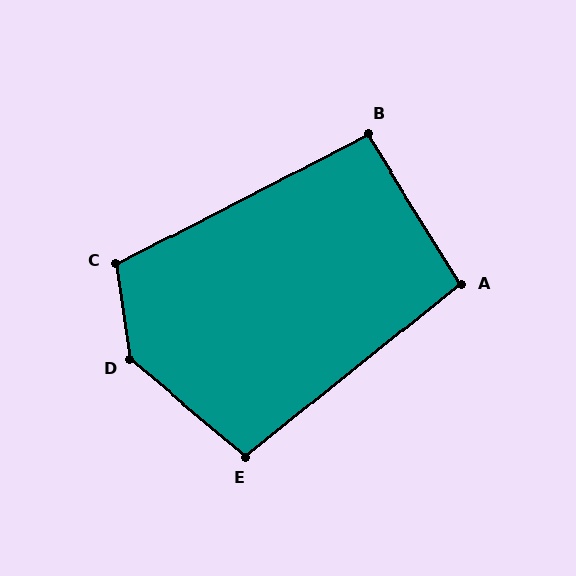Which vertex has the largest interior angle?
D, at approximately 138 degrees.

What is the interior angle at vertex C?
Approximately 109 degrees (obtuse).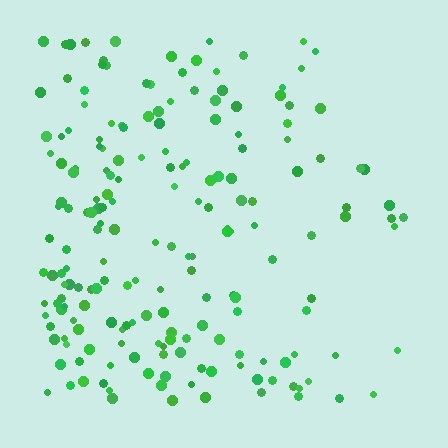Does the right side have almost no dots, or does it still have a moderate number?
Still a moderate number, just noticeably fewer than the left.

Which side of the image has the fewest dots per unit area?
The right.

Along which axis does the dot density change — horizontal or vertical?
Horizontal.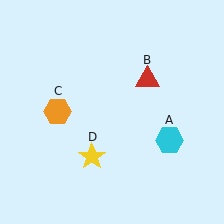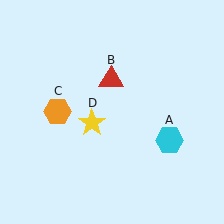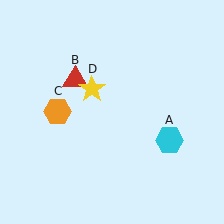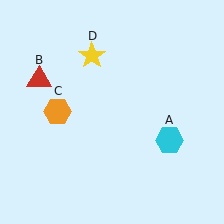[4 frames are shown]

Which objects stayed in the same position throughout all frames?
Cyan hexagon (object A) and orange hexagon (object C) remained stationary.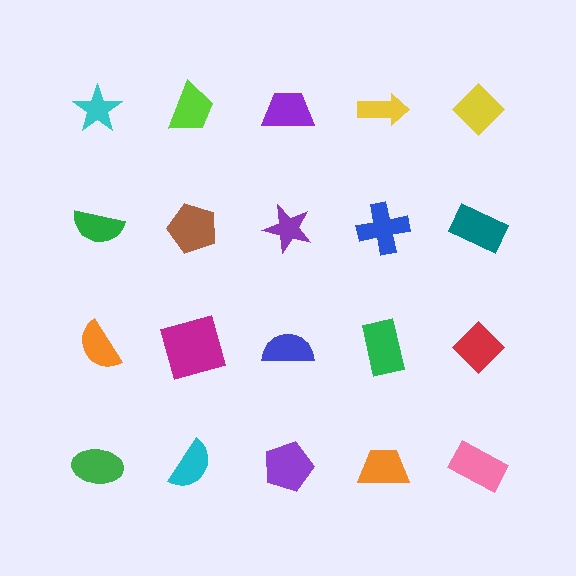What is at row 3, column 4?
A green rectangle.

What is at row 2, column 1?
A green semicircle.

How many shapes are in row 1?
5 shapes.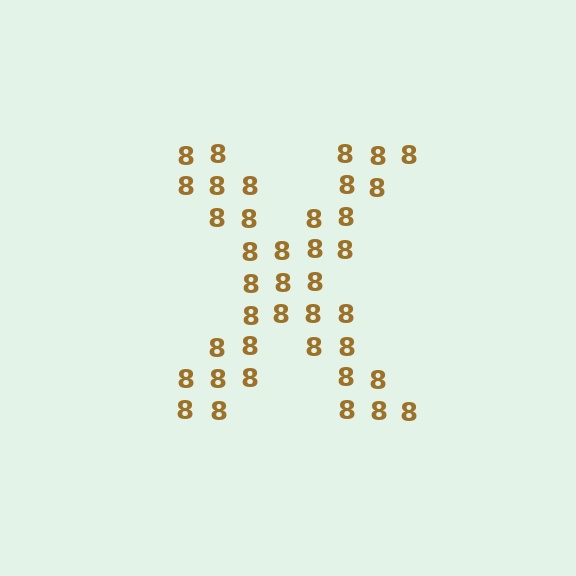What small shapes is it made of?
It is made of small digit 8's.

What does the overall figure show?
The overall figure shows the letter X.